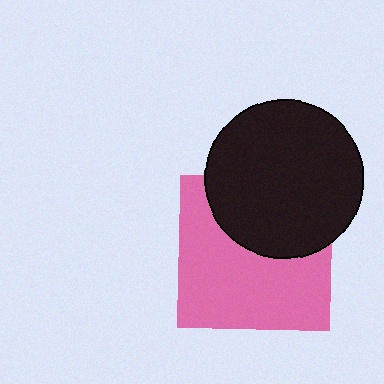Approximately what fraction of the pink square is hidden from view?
Roughly 38% of the pink square is hidden behind the black circle.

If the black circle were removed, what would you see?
You would see the complete pink square.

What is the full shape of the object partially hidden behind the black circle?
The partially hidden object is a pink square.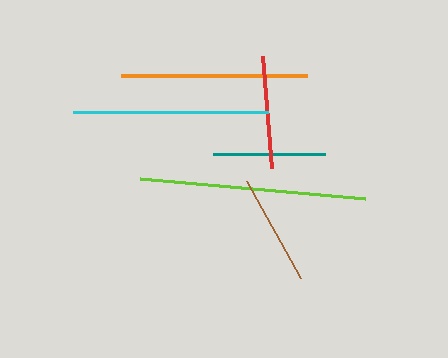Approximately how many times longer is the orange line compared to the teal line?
The orange line is approximately 1.7 times the length of the teal line.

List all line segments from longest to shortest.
From longest to shortest: lime, cyan, orange, red, teal, brown.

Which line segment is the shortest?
The brown line is the shortest at approximately 111 pixels.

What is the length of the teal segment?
The teal segment is approximately 112 pixels long.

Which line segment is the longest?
The lime line is the longest at approximately 226 pixels.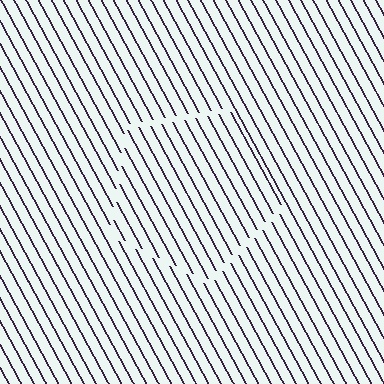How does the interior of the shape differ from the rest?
The interior of the shape contains the same grating, shifted by half a period — the contour is defined by the phase discontinuity where line-ends from the inner and outer gratings abut.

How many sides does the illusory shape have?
5 sides — the line-ends trace a pentagon.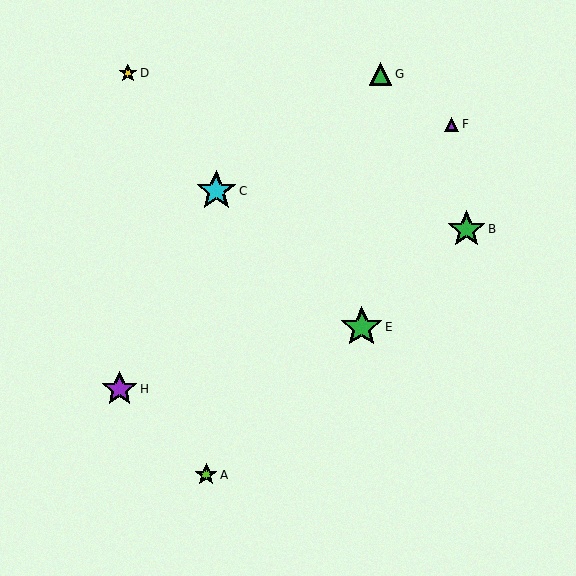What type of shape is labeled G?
Shape G is a green triangle.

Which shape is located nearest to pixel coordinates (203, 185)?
The cyan star (labeled C) at (216, 191) is nearest to that location.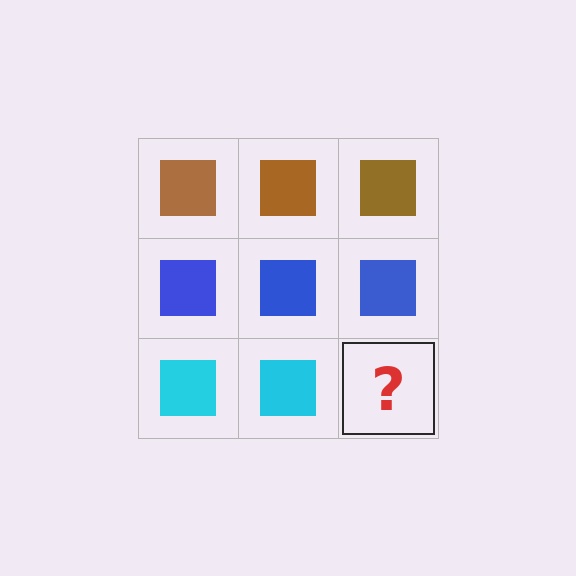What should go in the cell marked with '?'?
The missing cell should contain a cyan square.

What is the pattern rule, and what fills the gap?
The rule is that each row has a consistent color. The gap should be filled with a cyan square.